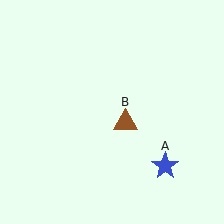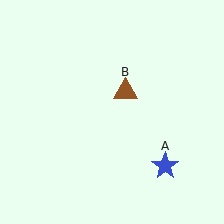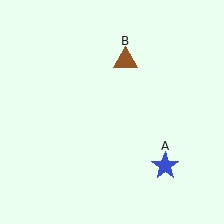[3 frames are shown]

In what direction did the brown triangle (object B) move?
The brown triangle (object B) moved up.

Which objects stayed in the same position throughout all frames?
Blue star (object A) remained stationary.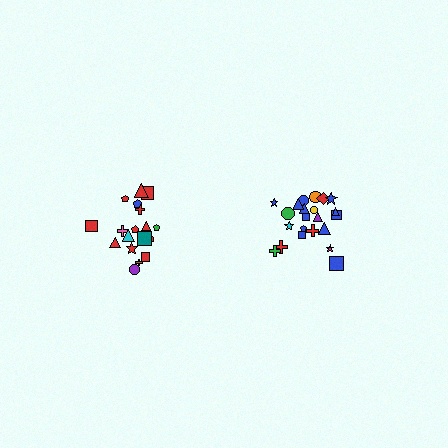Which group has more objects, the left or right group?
The right group.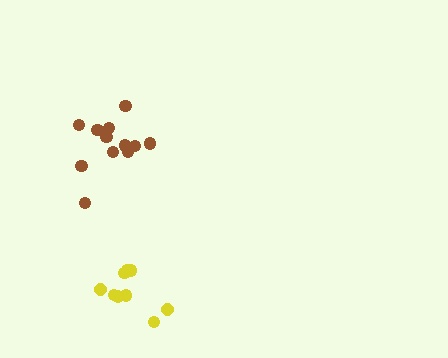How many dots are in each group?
Group 1: 12 dots, Group 2: 9 dots (21 total).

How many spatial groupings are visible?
There are 2 spatial groupings.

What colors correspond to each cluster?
The clusters are colored: brown, yellow.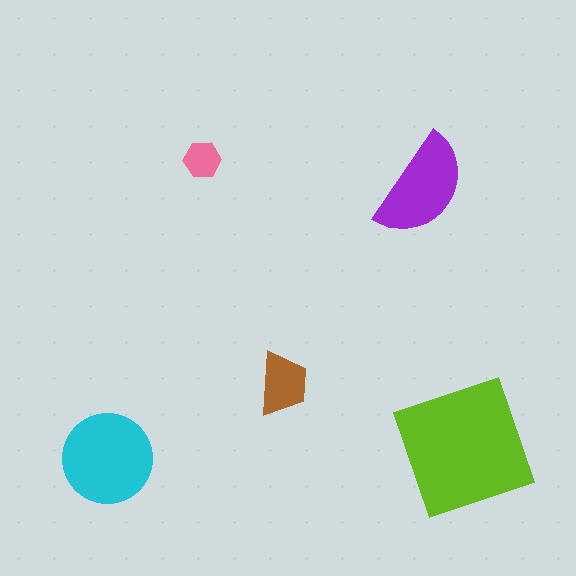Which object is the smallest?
The pink hexagon.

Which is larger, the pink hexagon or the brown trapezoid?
The brown trapezoid.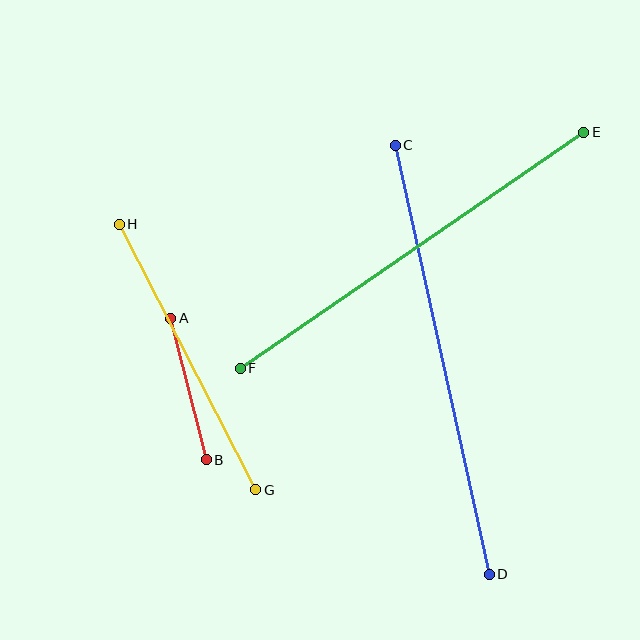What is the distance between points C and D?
The distance is approximately 439 pixels.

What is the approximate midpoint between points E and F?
The midpoint is at approximately (412, 250) pixels.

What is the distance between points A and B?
The distance is approximately 145 pixels.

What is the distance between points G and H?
The distance is approximately 298 pixels.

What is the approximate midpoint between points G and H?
The midpoint is at approximately (188, 357) pixels.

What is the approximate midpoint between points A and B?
The midpoint is at approximately (188, 389) pixels.